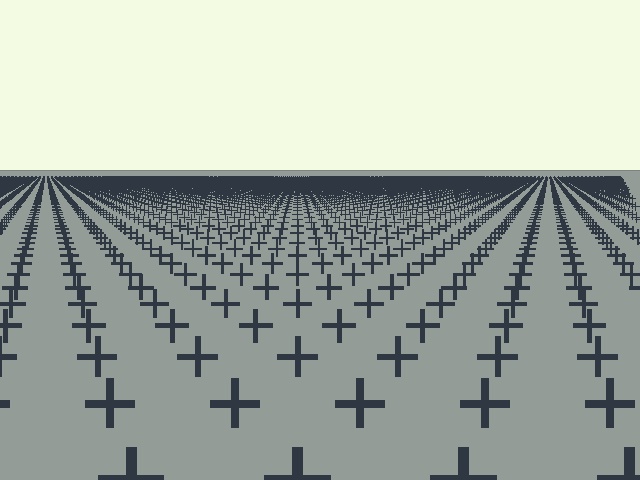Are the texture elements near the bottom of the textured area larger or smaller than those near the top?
Larger. Near the bottom, elements are closer to the viewer and appear at a bigger on-screen size.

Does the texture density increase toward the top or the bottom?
Density increases toward the top.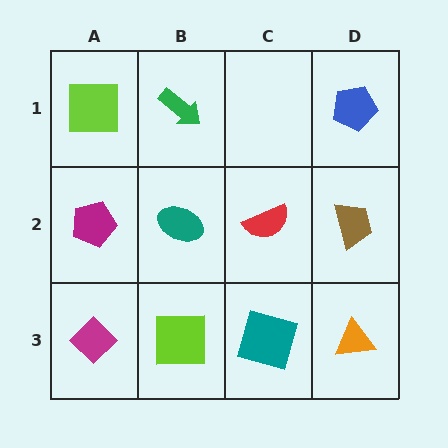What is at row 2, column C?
A red semicircle.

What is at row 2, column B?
A teal ellipse.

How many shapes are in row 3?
4 shapes.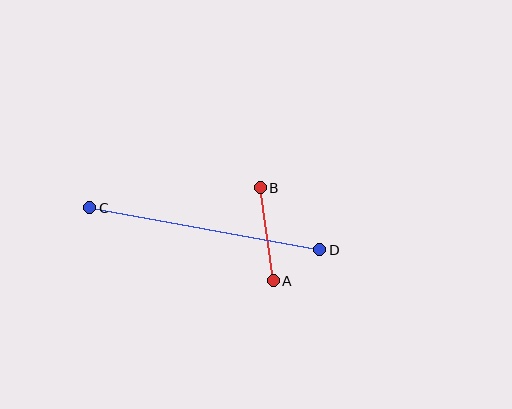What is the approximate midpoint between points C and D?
The midpoint is at approximately (205, 229) pixels.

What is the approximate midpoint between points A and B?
The midpoint is at approximately (267, 234) pixels.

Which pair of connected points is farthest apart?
Points C and D are farthest apart.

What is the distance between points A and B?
The distance is approximately 94 pixels.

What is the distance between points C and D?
The distance is approximately 233 pixels.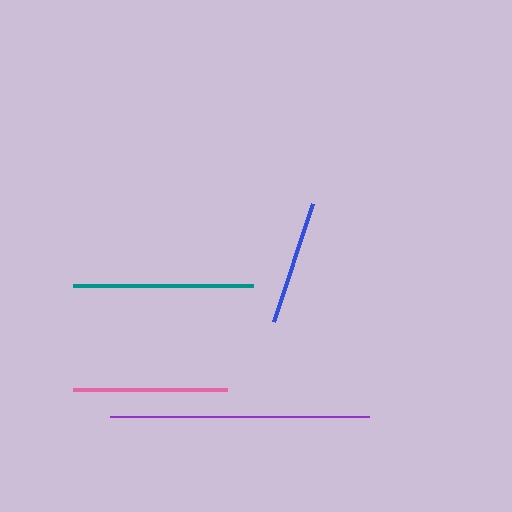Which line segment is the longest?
The purple line is the longest at approximately 260 pixels.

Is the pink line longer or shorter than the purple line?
The purple line is longer than the pink line.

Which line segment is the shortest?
The blue line is the shortest at approximately 124 pixels.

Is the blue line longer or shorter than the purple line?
The purple line is longer than the blue line.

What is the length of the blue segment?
The blue segment is approximately 124 pixels long.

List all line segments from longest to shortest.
From longest to shortest: purple, teal, pink, blue.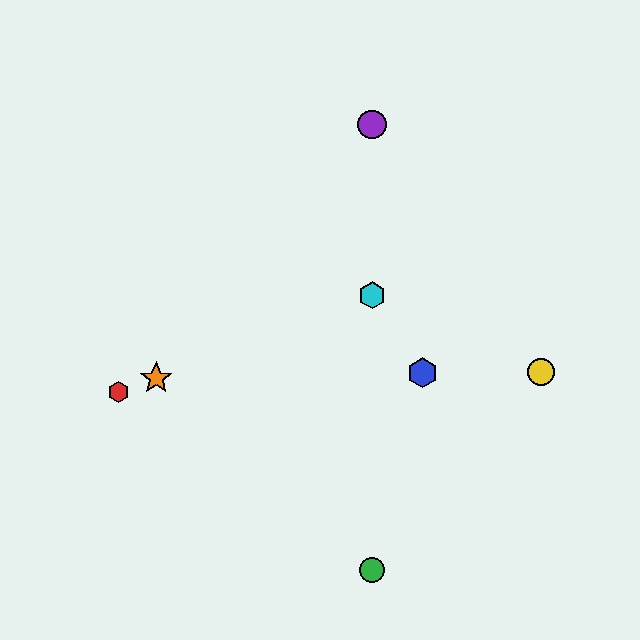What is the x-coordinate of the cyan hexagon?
The cyan hexagon is at x≈372.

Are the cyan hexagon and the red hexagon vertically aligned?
No, the cyan hexagon is at x≈372 and the red hexagon is at x≈118.